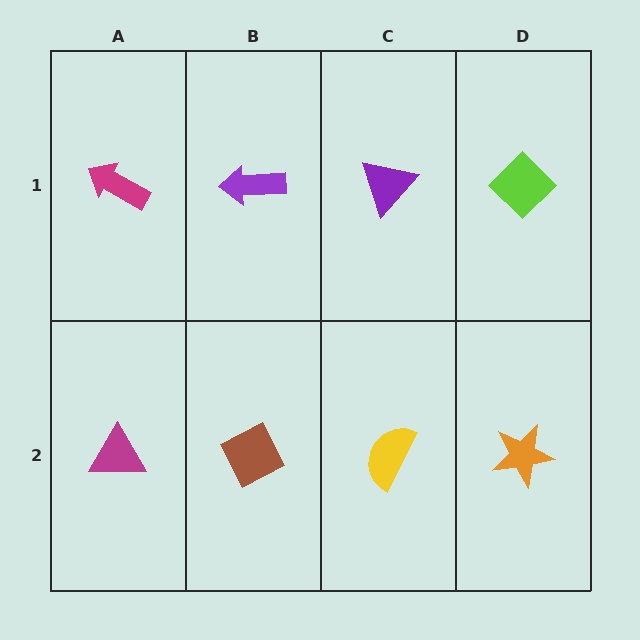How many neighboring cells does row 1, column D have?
2.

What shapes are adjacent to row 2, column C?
A purple triangle (row 1, column C), a brown diamond (row 2, column B), an orange star (row 2, column D).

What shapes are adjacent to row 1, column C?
A yellow semicircle (row 2, column C), a purple arrow (row 1, column B), a lime diamond (row 1, column D).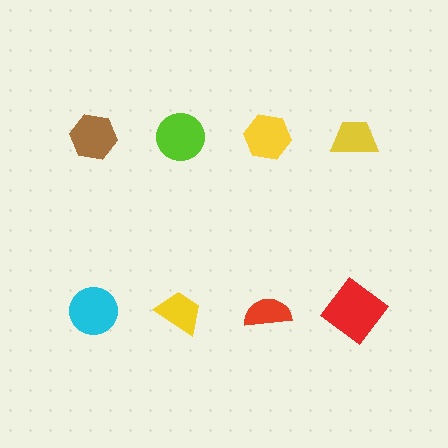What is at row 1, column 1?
A brown hexagon.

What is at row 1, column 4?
A yellow trapezoid.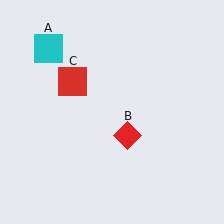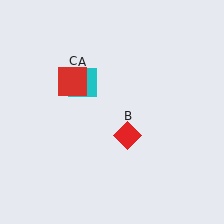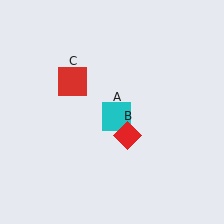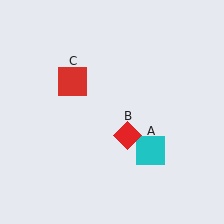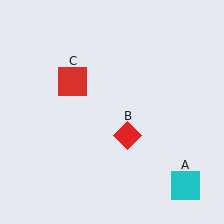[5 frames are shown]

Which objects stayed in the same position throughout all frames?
Red diamond (object B) and red square (object C) remained stationary.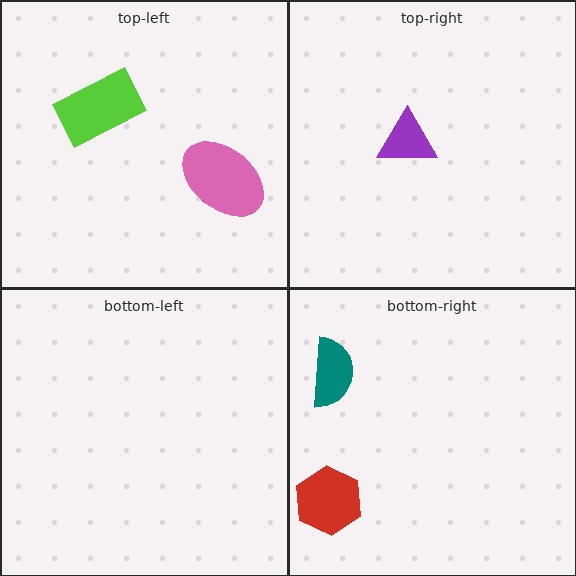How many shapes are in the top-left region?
2.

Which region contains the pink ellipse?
The top-left region.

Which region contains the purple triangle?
The top-right region.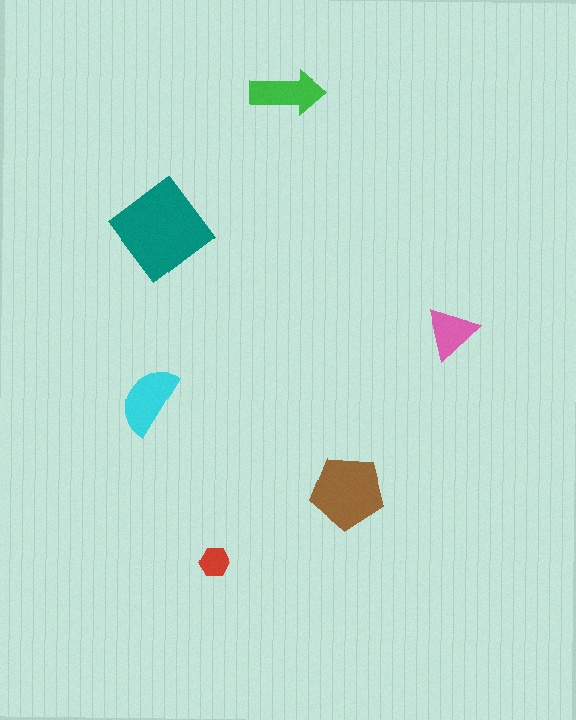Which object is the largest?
The teal diamond.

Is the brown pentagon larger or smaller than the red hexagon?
Larger.